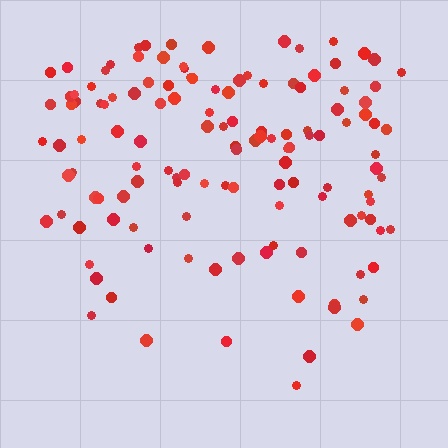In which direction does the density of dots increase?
From bottom to top, with the top side densest.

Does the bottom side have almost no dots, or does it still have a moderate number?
Still a moderate number, just noticeably fewer than the top.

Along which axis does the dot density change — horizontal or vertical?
Vertical.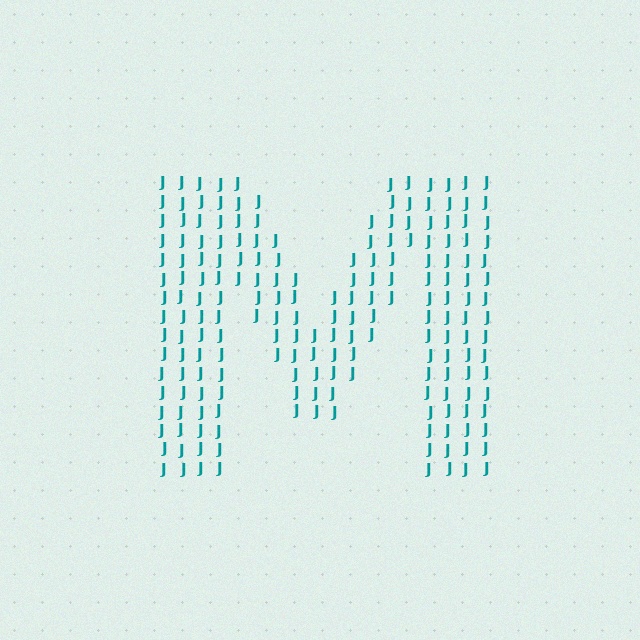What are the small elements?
The small elements are letter J's.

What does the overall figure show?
The overall figure shows the letter M.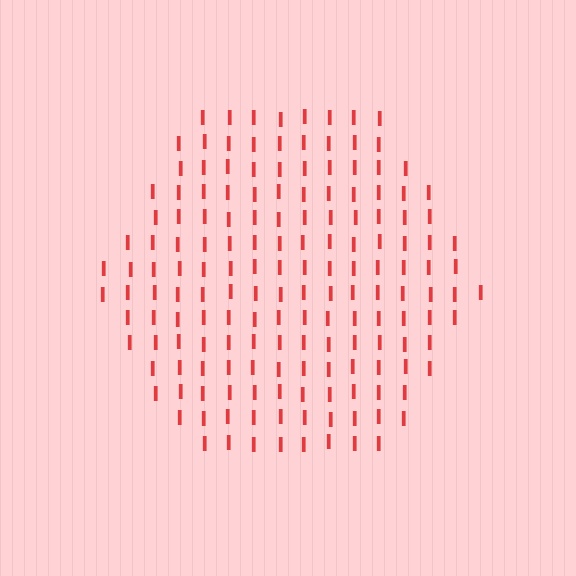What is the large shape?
The large shape is a hexagon.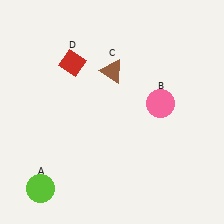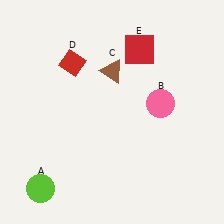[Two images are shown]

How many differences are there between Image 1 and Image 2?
There is 1 difference between the two images.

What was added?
A red square (E) was added in Image 2.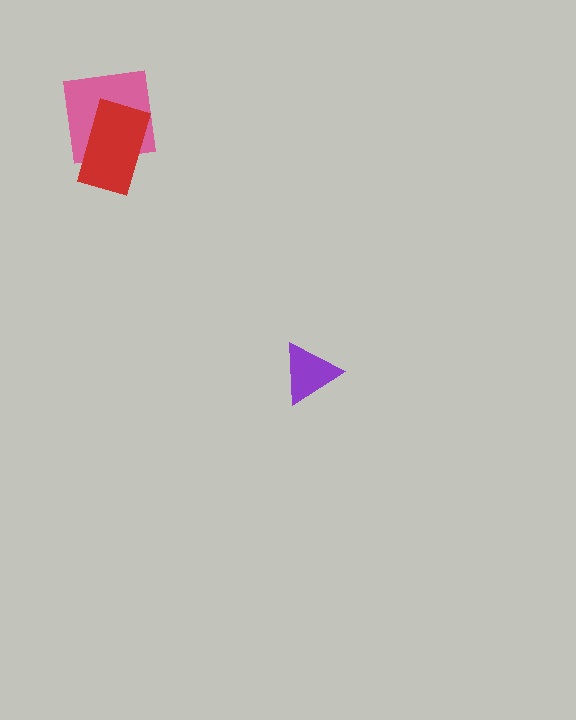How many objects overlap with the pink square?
1 object overlaps with the pink square.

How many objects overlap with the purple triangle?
0 objects overlap with the purple triangle.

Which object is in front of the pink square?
The red rectangle is in front of the pink square.